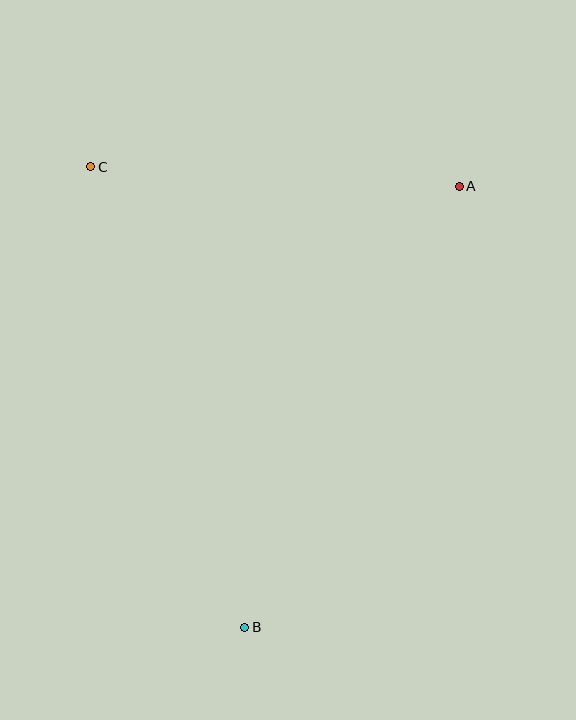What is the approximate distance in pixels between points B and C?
The distance between B and C is approximately 486 pixels.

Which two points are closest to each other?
Points A and C are closest to each other.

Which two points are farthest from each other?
Points A and B are farthest from each other.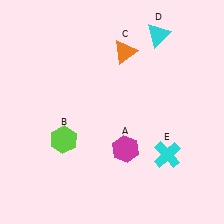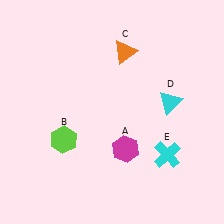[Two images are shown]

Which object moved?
The cyan triangle (D) moved down.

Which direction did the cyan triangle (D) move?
The cyan triangle (D) moved down.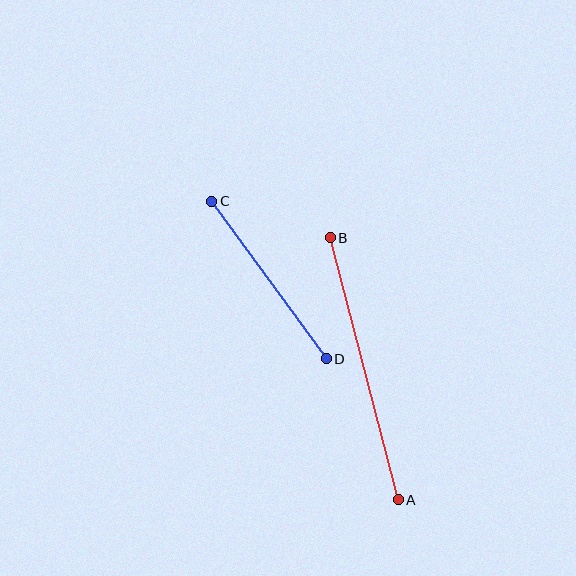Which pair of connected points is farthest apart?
Points A and B are farthest apart.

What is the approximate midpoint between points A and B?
The midpoint is at approximately (364, 369) pixels.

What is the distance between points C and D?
The distance is approximately 195 pixels.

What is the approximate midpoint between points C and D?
The midpoint is at approximately (269, 280) pixels.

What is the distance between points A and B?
The distance is approximately 271 pixels.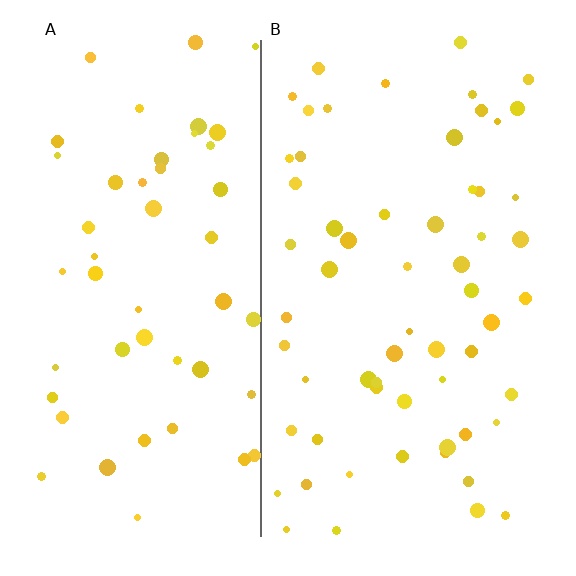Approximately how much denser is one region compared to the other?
Approximately 1.2× — region B over region A.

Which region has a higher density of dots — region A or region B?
B (the right).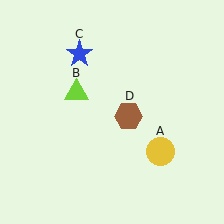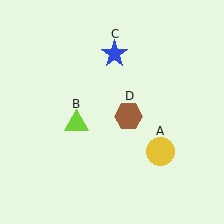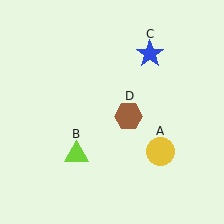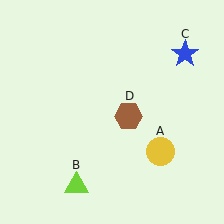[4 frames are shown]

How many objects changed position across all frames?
2 objects changed position: lime triangle (object B), blue star (object C).